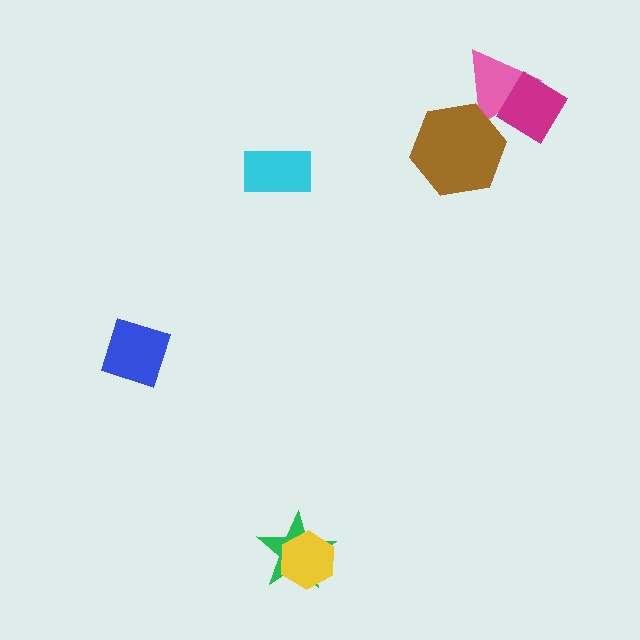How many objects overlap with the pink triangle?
2 objects overlap with the pink triangle.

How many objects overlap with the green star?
1 object overlaps with the green star.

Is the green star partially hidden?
Yes, it is partially covered by another shape.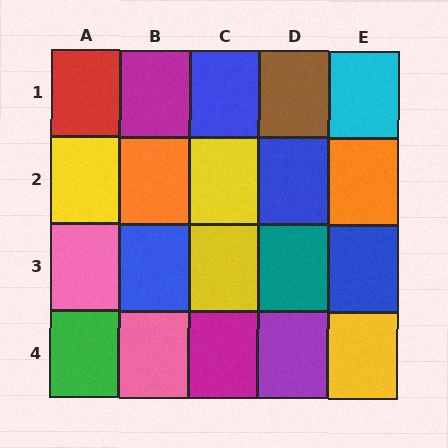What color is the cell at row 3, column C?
Yellow.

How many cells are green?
1 cell is green.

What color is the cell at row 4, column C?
Magenta.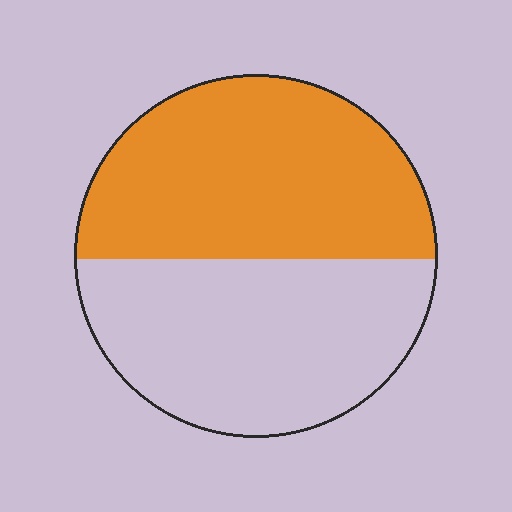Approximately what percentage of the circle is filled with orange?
Approximately 50%.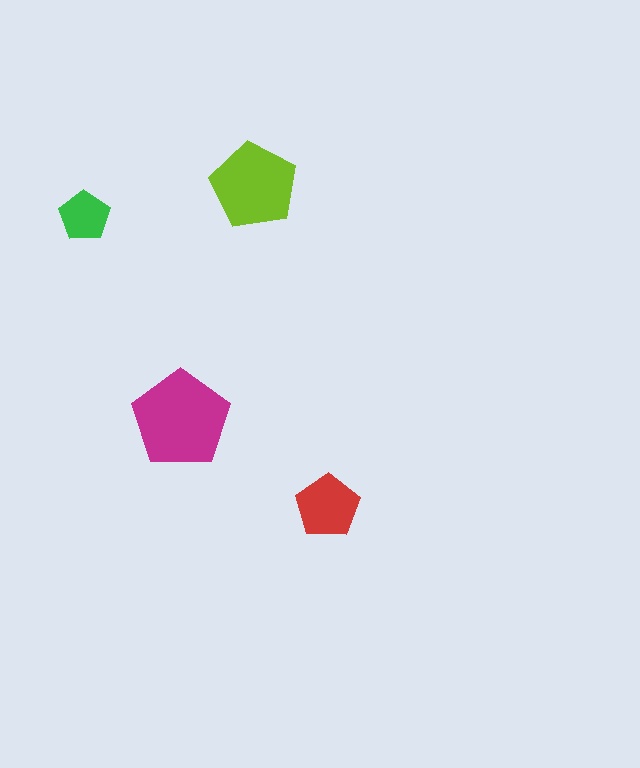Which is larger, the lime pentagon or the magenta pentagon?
The magenta one.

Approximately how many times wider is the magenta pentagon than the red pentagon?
About 1.5 times wider.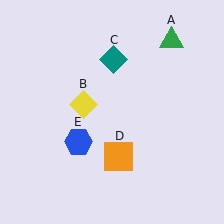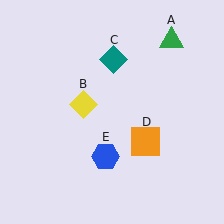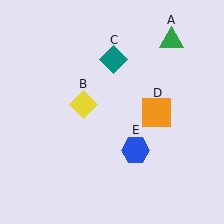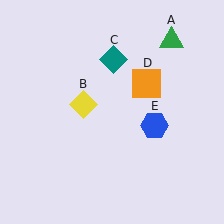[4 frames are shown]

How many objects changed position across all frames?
2 objects changed position: orange square (object D), blue hexagon (object E).